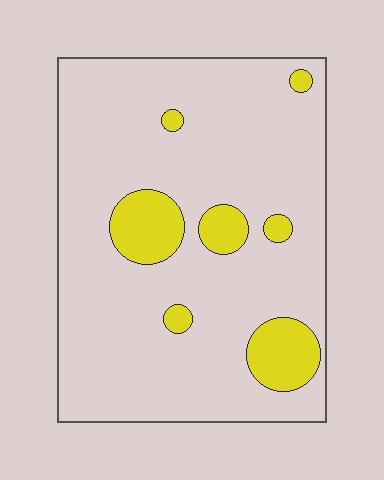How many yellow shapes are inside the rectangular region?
7.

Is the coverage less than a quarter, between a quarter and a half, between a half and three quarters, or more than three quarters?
Less than a quarter.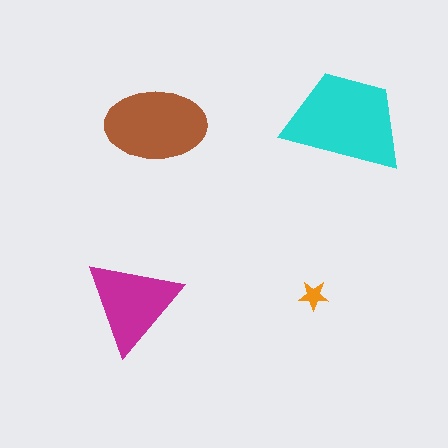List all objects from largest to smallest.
The cyan trapezoid, the brown ellipse, the magenta triangle, the orange star.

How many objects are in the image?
There are 4 objects in the image.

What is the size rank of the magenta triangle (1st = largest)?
3rd.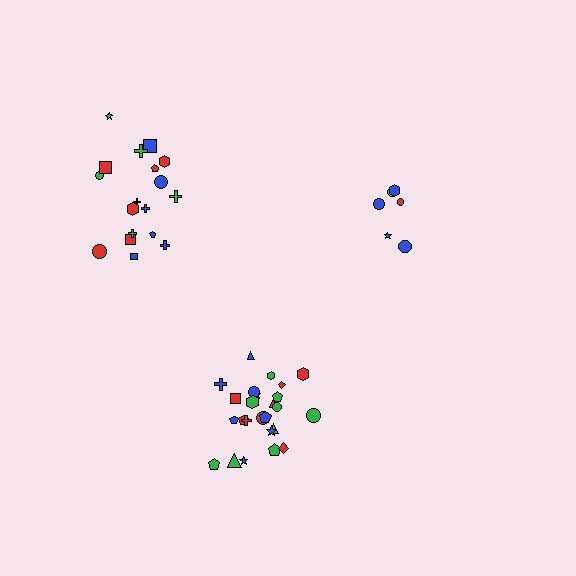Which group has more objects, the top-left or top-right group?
The top-left group.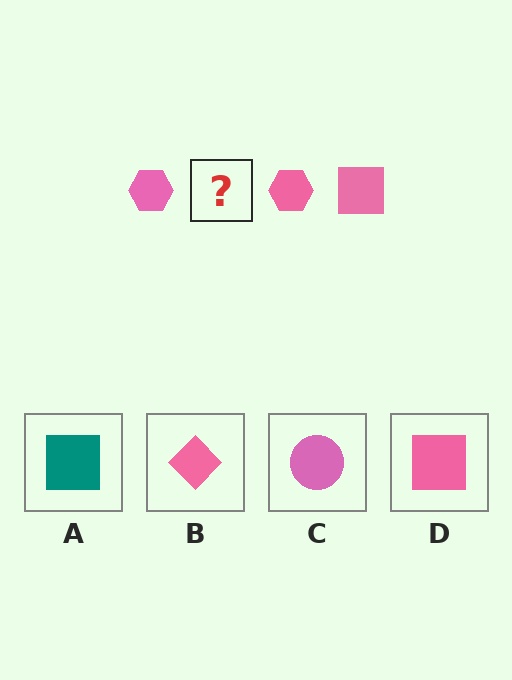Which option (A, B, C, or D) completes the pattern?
D.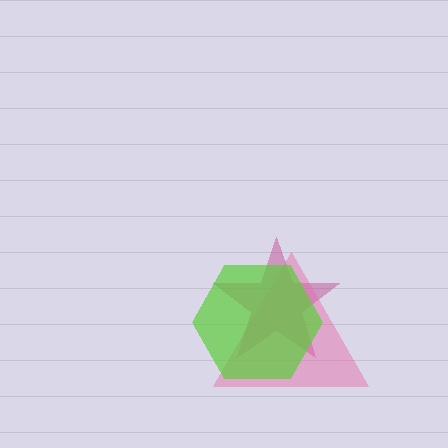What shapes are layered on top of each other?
The layered shapes are: a magenta star, a pink triangle, a lime hexagon.